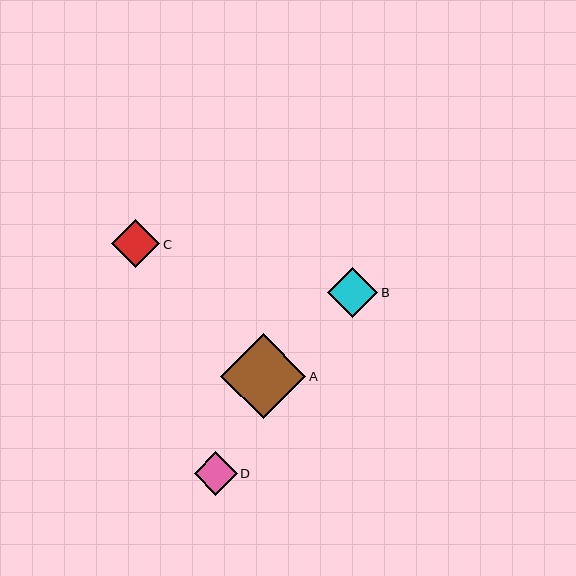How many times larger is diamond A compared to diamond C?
Diamond A is approximately 1.8 times the size of diamond C.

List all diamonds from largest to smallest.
From largest to smallest: A, B, C, D.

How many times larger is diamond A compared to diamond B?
Diamond A is approximately 1.7 times the size of diamond B.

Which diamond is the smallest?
Diamond D is the smallest with a size of approximately 43 pixels.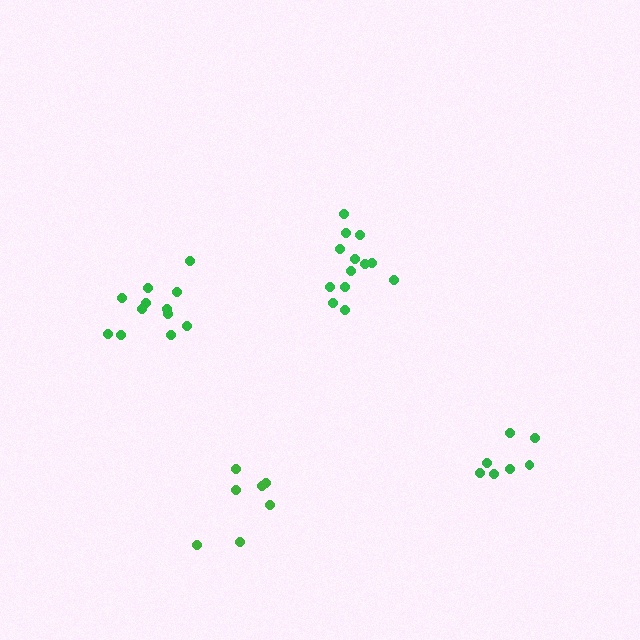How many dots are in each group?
Group 1: 13 dots, Group 2: 7 dots, Group 3: 12 dots, Group 4: 7 dots (39 total).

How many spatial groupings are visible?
There are 4 spatial groupings.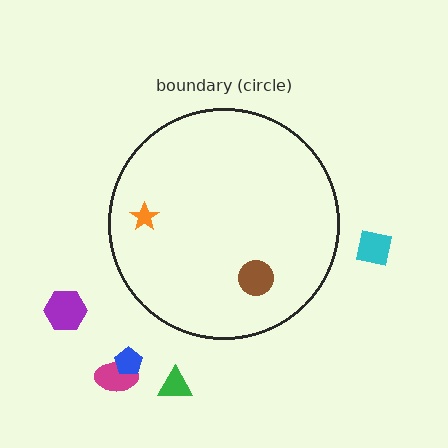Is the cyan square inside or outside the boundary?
Outside.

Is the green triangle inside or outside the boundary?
Outside.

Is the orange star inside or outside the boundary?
Inside.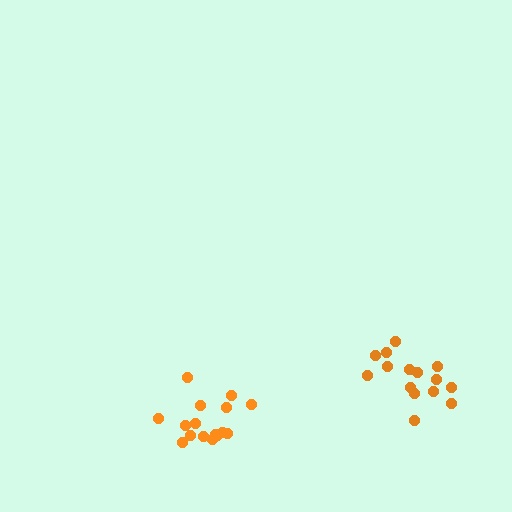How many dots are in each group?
Group 1: 15 dots, Group 2: 16 dots (31 total).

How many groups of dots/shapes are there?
There are 2 groups.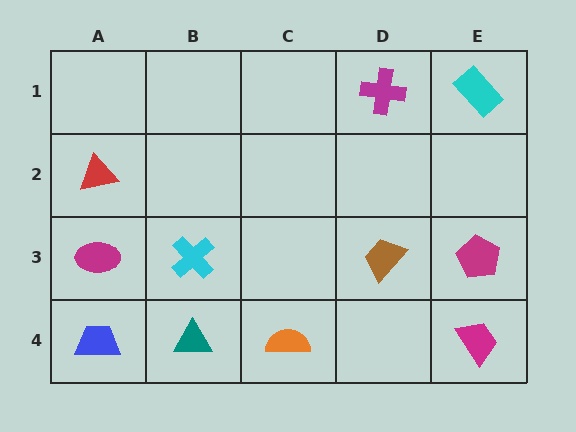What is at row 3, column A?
A magenta ellipse.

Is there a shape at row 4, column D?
No, that cell is empty.